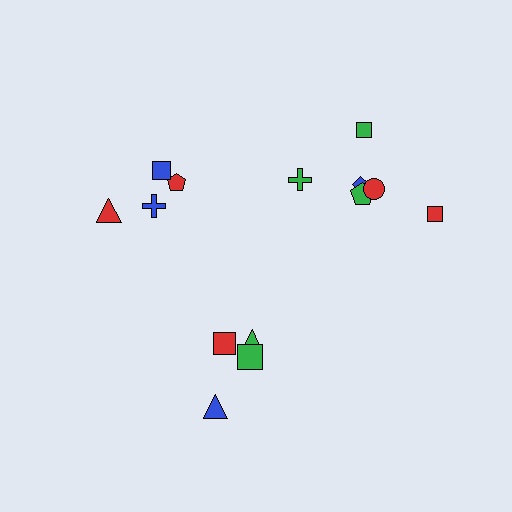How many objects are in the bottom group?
There are 4 objects.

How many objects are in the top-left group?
There are 4 objects.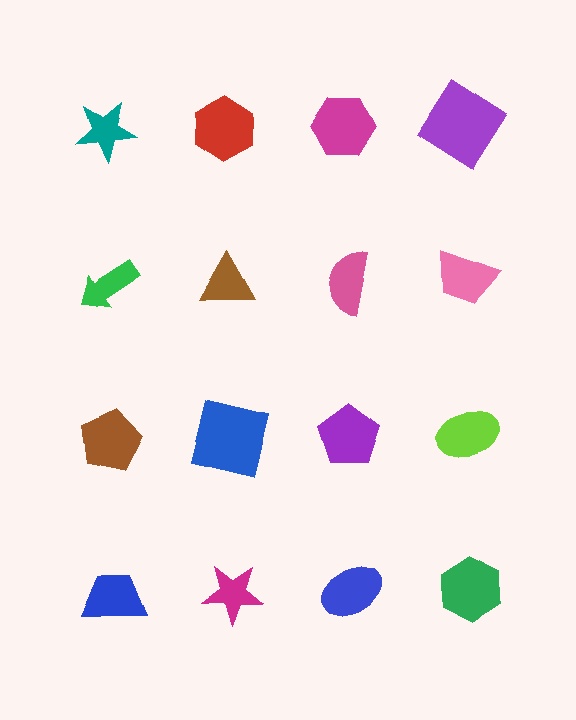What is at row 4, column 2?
A magenta star.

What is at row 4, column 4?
A green hexagon.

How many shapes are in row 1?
4 shapes.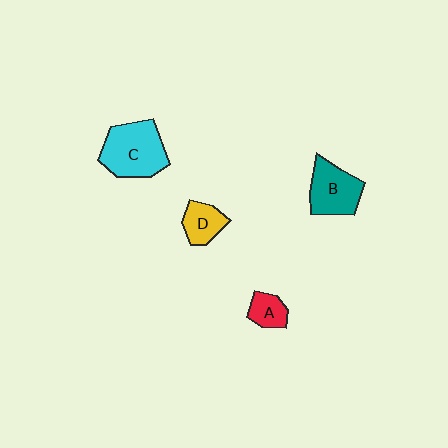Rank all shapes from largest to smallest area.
From largest to smallest: C (cyan), B (teal), D (yellow), A (red).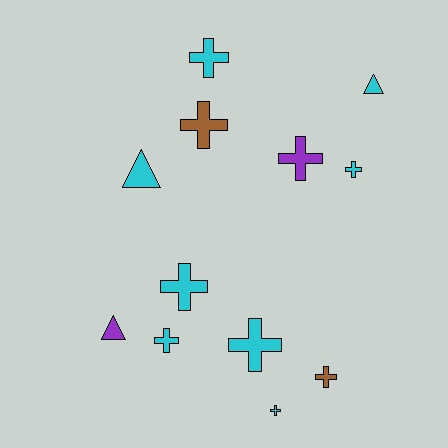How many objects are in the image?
There are 12 objects.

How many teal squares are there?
There are no teal squares.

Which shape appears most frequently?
Cross, with 9 objects.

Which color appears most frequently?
Cyan, with 8 objects.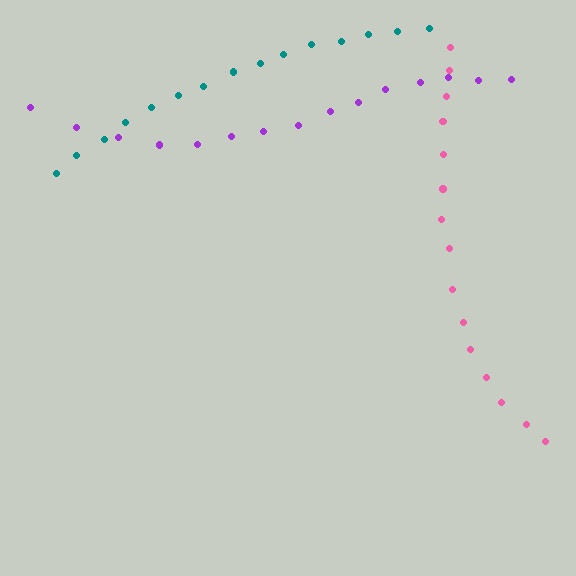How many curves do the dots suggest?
There are 3 distinct paths.